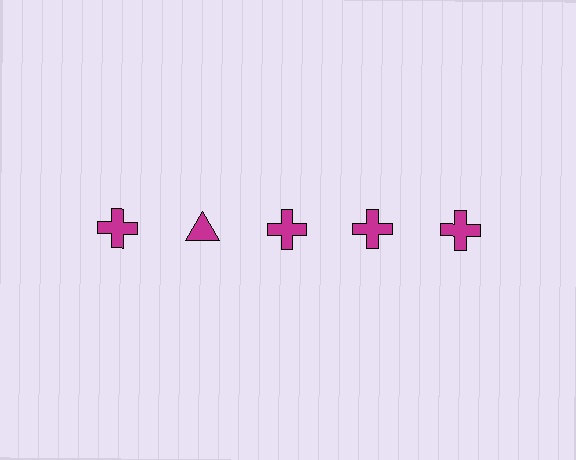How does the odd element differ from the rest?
It has a different shape: triangle instead of cross.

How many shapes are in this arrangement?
There are 5 shapes arranged in a grid pattern.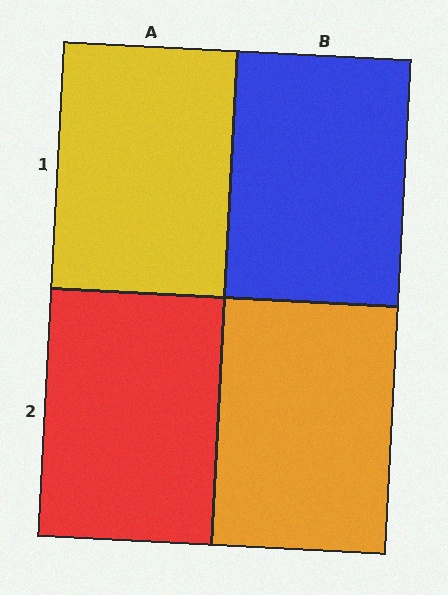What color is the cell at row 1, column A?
Yellow.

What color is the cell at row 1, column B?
Blue.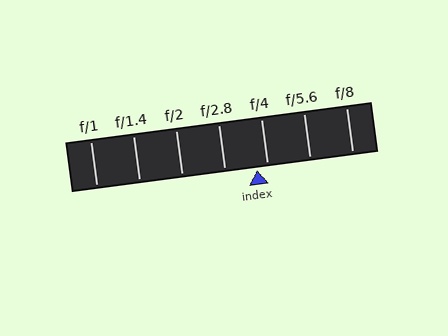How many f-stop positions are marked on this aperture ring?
There are 7 f-stop positions marked.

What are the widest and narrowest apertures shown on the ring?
The widest aperture shown is f/1 and the narrowest is f/8.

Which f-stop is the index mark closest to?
The index mark is closest to f/4.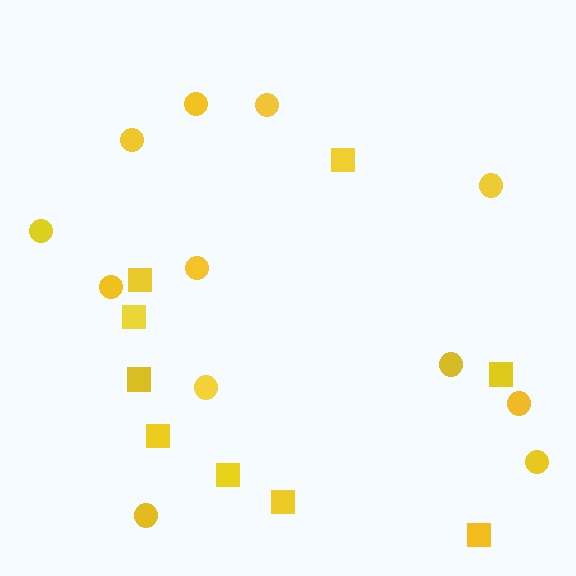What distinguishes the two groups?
There are 2 groups: one group of squares (9) and one group of circles (12).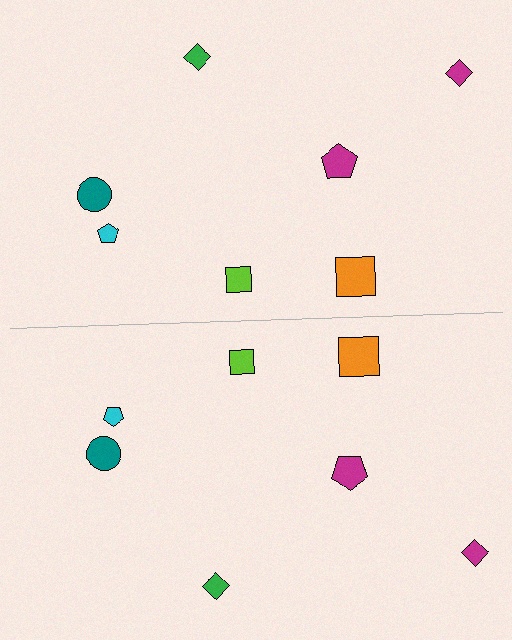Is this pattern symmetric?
Yes, this pattern has bilateral (reflection) symmetry.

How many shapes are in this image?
There are 14 shapes in this image.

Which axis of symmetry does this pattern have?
The pattern has a horizontal axis of symmetry running through the center of the image.